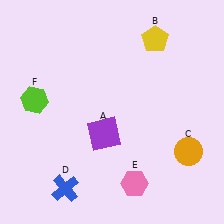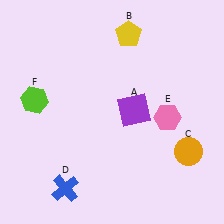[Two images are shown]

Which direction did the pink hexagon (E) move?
The pink hexagon (E) moved up.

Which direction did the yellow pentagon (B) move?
The yellow pentagon (B) moved left.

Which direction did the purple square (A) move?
The purple square (A) moved right.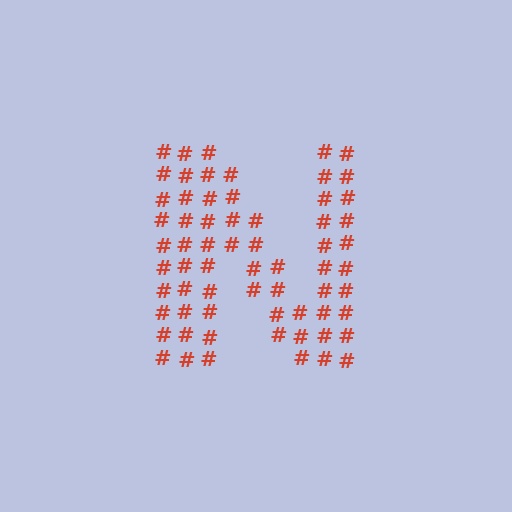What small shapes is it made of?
It is made of small hash symbols.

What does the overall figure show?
The overall figure shows the letter N.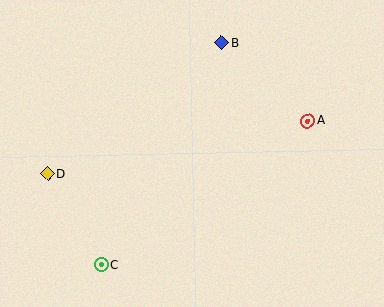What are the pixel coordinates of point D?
Point D is at (48, 174).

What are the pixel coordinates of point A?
Point A is at (308, 121).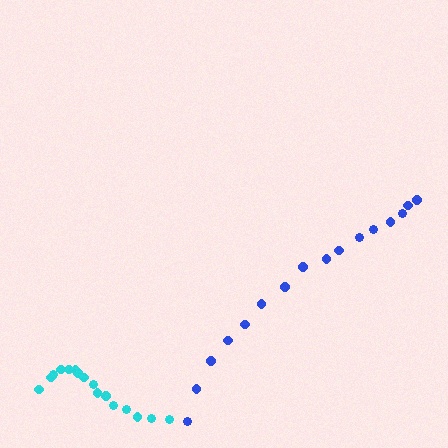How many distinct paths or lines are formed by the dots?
There are 2 distinct paths.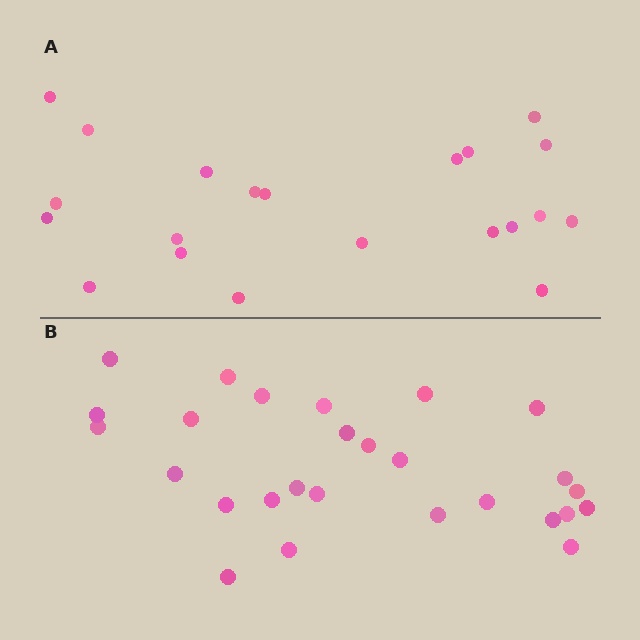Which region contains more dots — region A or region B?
Region B (the bottom region) has more dots.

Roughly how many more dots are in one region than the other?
Region B has about 6 more dots than region A.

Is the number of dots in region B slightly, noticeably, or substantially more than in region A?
Region B has noticeably more, but not dramatically so. The ratio is roughly 1.3 to 1.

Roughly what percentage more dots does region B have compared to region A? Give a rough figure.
About 30% more.